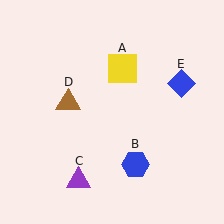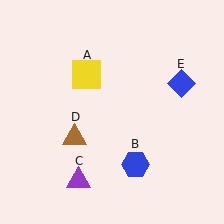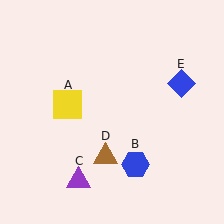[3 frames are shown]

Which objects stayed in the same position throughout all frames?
Blue hexagon (object B) and purple triangle (object C) and blue diamond (object E) remained stationary.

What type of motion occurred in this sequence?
The yellow square (object A), brown triangle (object D) rotated counterclockwise around the center of the scene.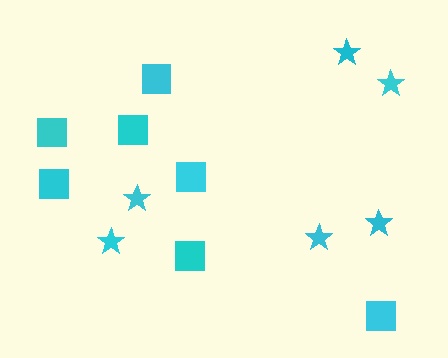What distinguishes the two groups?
There are 2 groups: one group of squares (7) and one group of stars (6).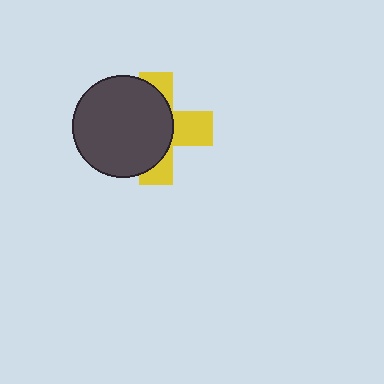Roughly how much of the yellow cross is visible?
A small part of it is visible (roughly 42%).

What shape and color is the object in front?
The object in front is a dark gray circle.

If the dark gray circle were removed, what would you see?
You would see the complete yellow cross.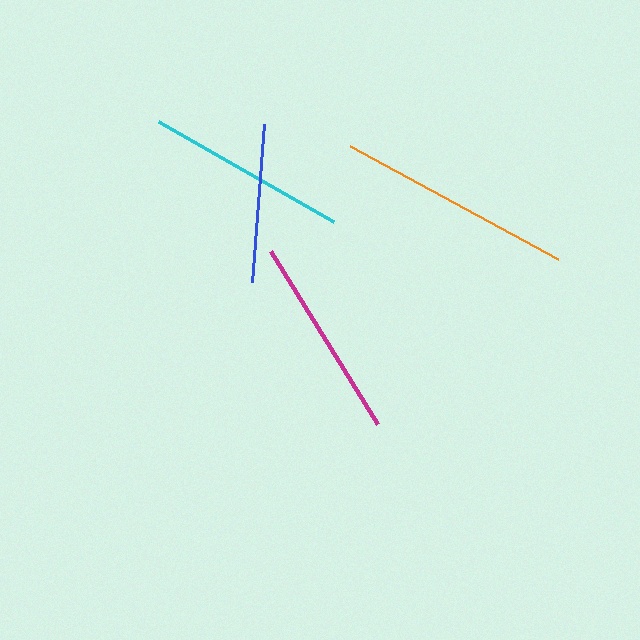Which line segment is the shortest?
The blue line is the shortest at approximately 159 pixels.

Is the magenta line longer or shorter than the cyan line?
The magenta line is longer than the cyan line.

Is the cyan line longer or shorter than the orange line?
The orange line is longer than the cyan line.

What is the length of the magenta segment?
The magenta segment is approximately 204 pixels long.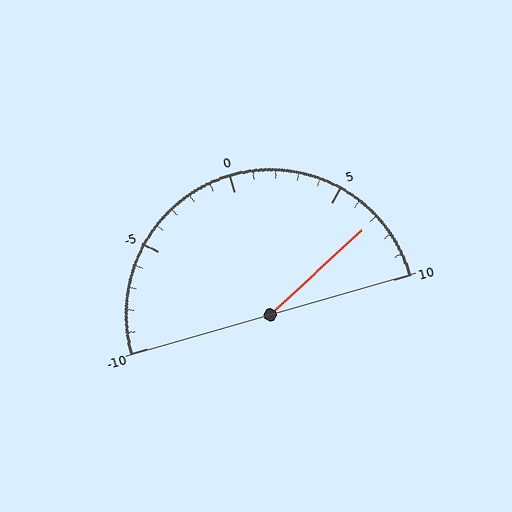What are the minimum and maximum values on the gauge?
The gauge ranges from -10 to 10.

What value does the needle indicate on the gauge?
The needle indicates approximately 7.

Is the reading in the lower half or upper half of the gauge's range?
The reading is in the upper half of the range (-10 to 10).